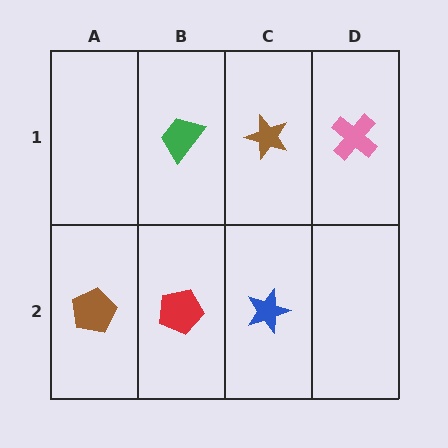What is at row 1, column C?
A brown star.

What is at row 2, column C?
A blue star.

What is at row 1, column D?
A pink cross.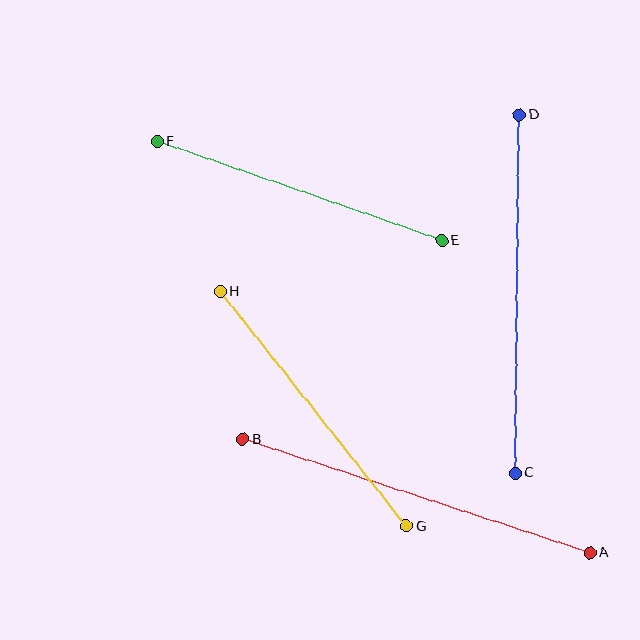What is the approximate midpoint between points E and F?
The midpoint is at approximately (300, 191) pixels.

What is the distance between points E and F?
The distance is approximately 301 pixels.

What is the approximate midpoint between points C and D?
The midpoint is at approximately (517, 294) pixels.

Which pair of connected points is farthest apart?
Points A and B are farthest apart.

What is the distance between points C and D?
The distance is approximately 359 pixels.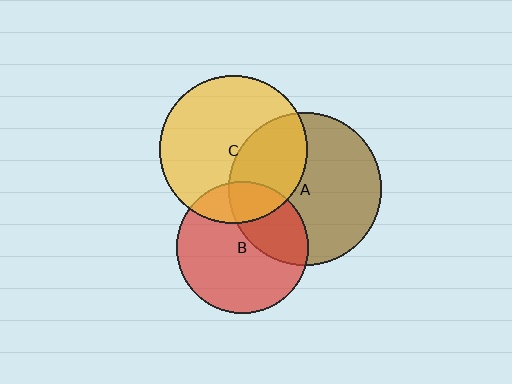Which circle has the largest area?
Circle A (brown).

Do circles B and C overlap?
Yes.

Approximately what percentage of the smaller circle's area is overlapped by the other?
Approximately 20%.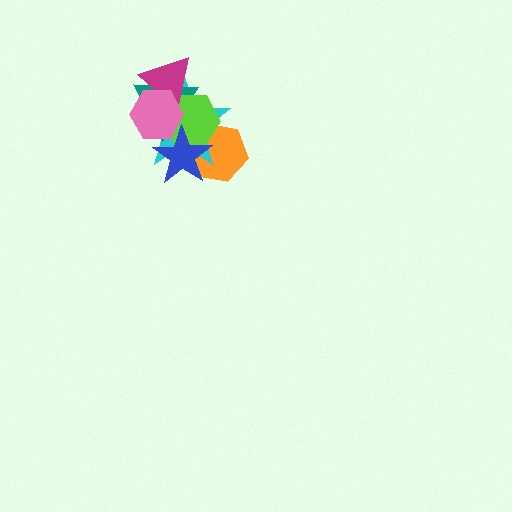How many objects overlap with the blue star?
5 objects overlap with the blue star.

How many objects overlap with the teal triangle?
5 objects overlap with the teal triangle.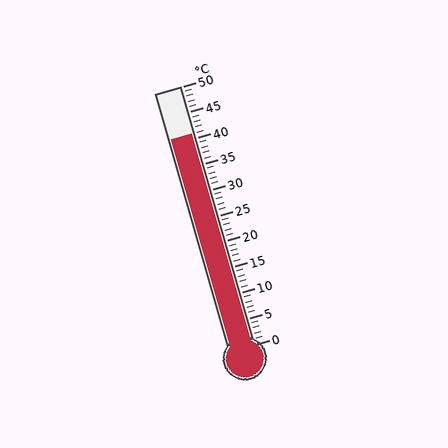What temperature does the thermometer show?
The thermometer shows approximately 41°C.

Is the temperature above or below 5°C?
The temperature is above 5°C.